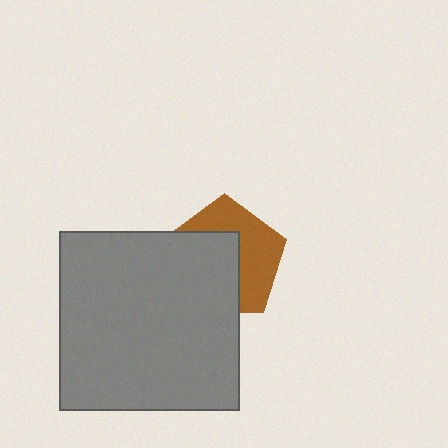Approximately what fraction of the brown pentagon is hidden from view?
Roughly 52% of the brown pentagon is hidden behind the gray square.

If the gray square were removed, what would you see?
You would see the complete brown pentagon.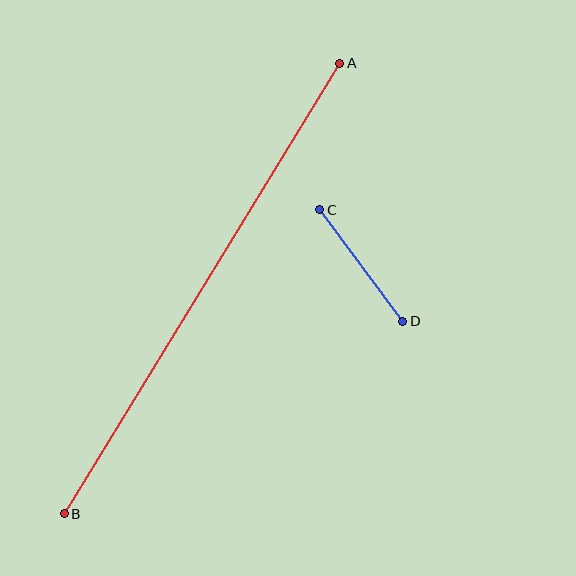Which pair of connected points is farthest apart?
Points A and B are farthest apart.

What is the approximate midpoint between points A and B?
The midpoint is at approximately (202, 288) pixels.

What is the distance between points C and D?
The distance is approximately 139 pixels.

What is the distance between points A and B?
The distance is approximately 528 pixels.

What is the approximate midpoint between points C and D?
The midpoint is at approximately (361, 266) pixels.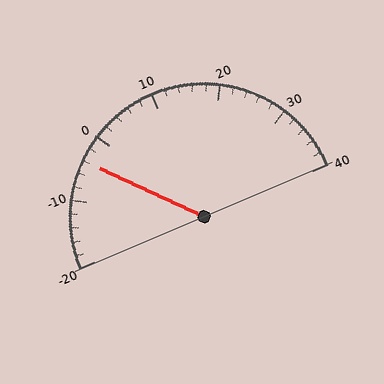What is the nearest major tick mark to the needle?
The nearest major tick mark is 0.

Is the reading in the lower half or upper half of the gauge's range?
The reading is in the lower half of the range (-20 to 40).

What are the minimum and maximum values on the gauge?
The gauge ranges from -20 to 40.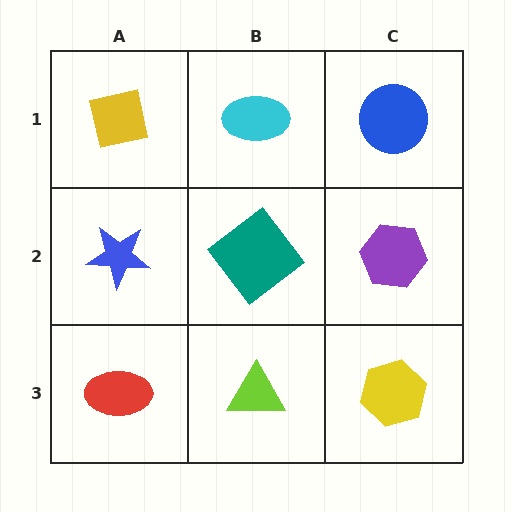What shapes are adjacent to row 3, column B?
A teal diamond (row 2, column B), a red ellipse (row 3, column A), a yellow hexagon (row 3, column C).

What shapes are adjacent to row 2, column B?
A cyan ellipse (row 1, column B), a lime triangle (row 3, column B), a blue star (row 2, column A), a purple hexagon (row 2, column C).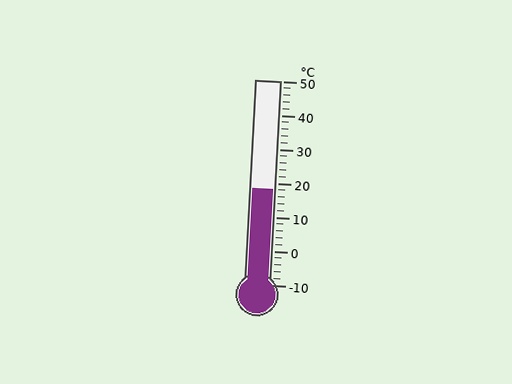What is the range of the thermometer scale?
The thermometer scale ranges from -10°C to 50°C.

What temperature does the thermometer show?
The thermometer shows approximately 18°C.